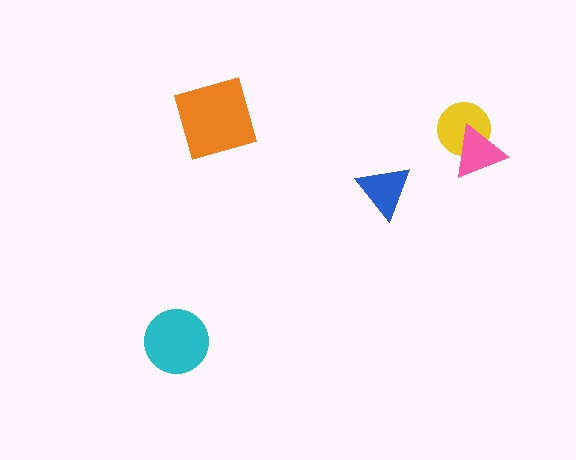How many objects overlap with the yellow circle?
1 object overlaps with the yellow circle.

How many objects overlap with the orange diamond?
0 objects overlap with the orange diamond.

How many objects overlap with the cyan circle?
0 objects overlap with the cyan circle.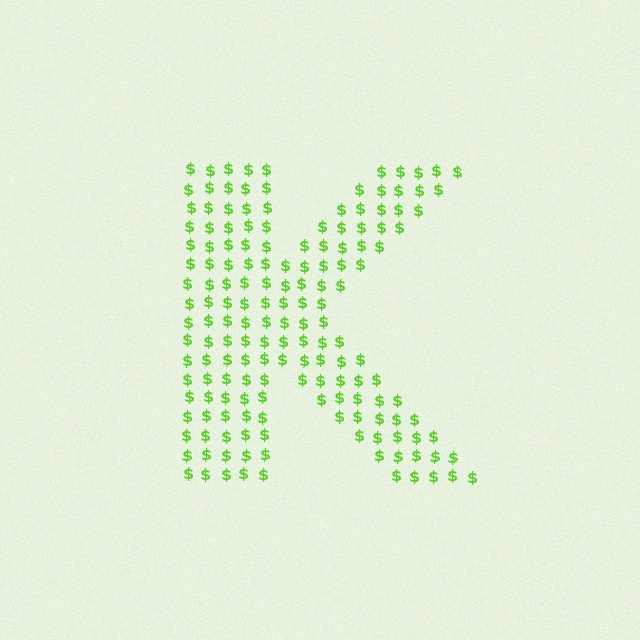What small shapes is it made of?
It is made of small dollar signs.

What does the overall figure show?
The overall figure shows the letter K.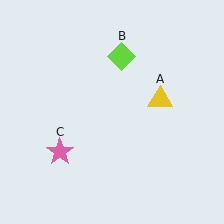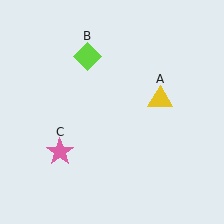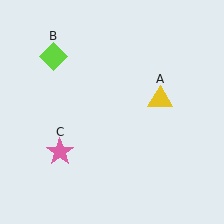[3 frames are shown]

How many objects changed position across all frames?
1 object changed position: lime diamond (object B).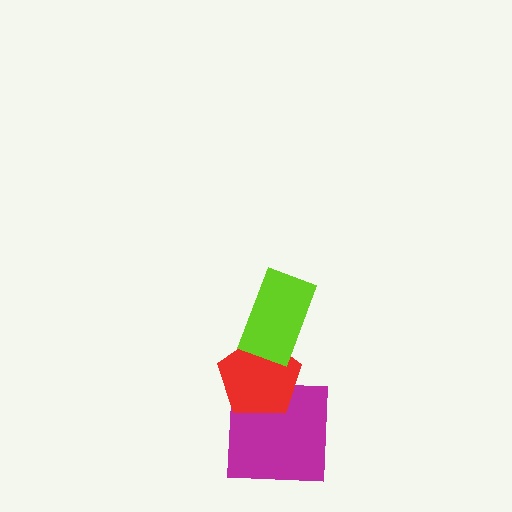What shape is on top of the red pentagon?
The lime rectangle is on top of the red pentagon.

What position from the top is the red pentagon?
The red pentagon is 2nd from the top.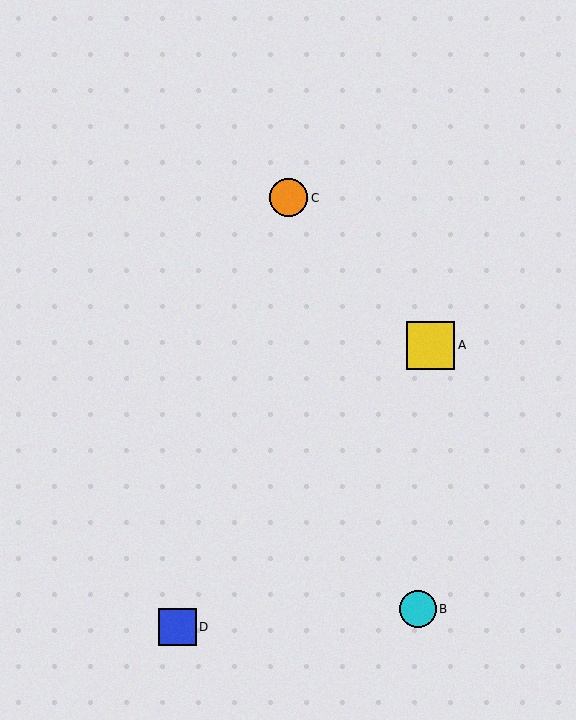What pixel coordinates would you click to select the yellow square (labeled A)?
Click at (431, 345) to select the yellow square A.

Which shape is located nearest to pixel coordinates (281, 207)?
The orange circle (labeled C) at (289, 198) is nearest to that location.